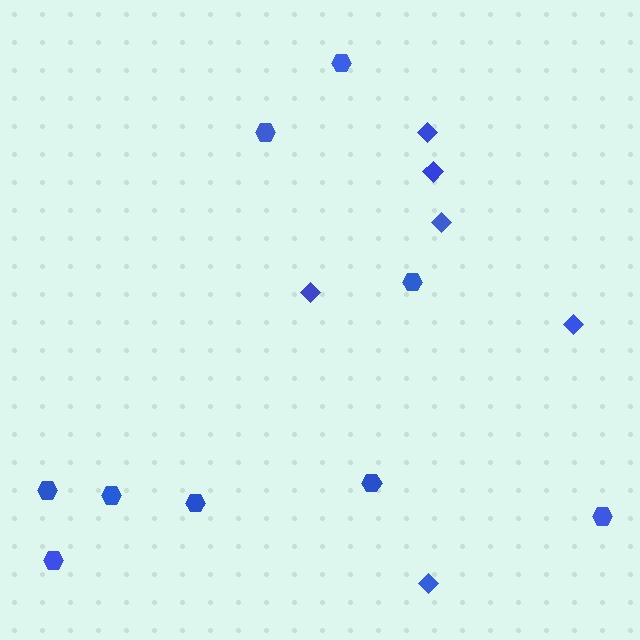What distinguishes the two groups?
There are 2 groups: one group of hexagons (9) and one group of diamonds (6).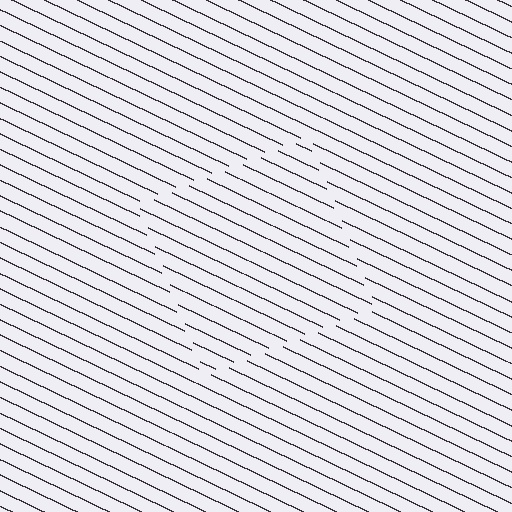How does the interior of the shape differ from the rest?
The interior of the shape contains the same grating, shifted by half a period — the contour is defined by the phase discontinuity where line-ends from the inner and outer gratings abut.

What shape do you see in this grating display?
An illusory square. The interior of the shape contains the same grating, shifted by half a period — the contour is defined by the phase discontinuity where line-ends from the inner and outer gratings abut.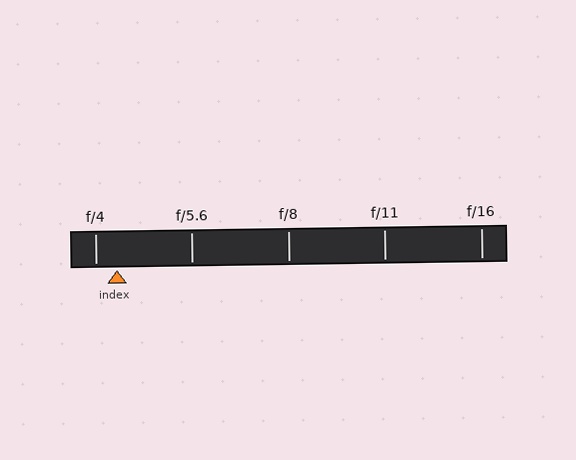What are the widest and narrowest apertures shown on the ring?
The widest aperture shown is f/4 and the narrowest is f/16.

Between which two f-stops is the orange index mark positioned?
The index mark is between f/4 and f/5.6.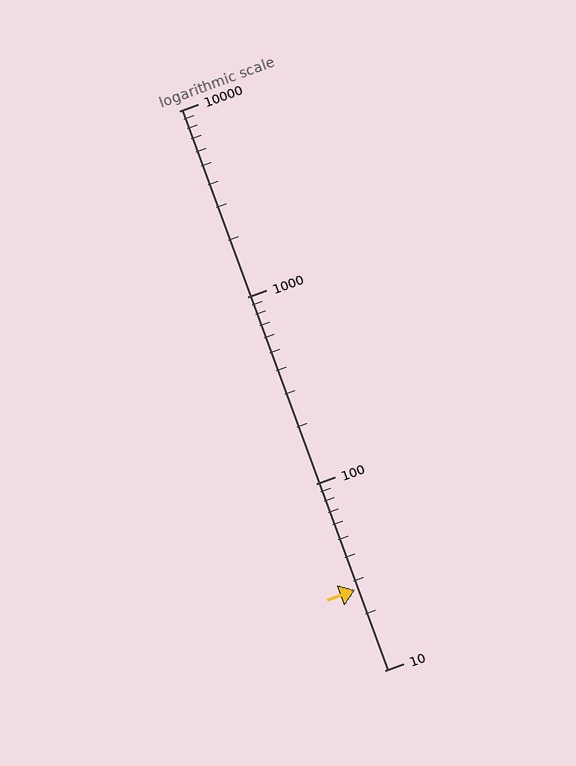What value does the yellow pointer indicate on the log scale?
The pointer indicates approximately 27.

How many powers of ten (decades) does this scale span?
The scale spans 3 decades, from 10 to 10000.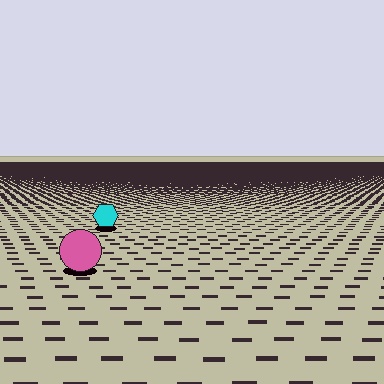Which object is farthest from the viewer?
The cyan hexagon is farthest from the viewer. It appears smaller and the ground texture around it is denser.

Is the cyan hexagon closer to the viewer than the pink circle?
No. The pink circle is closer — you can tell from the texture gradient: the ground texture is coarser near it.